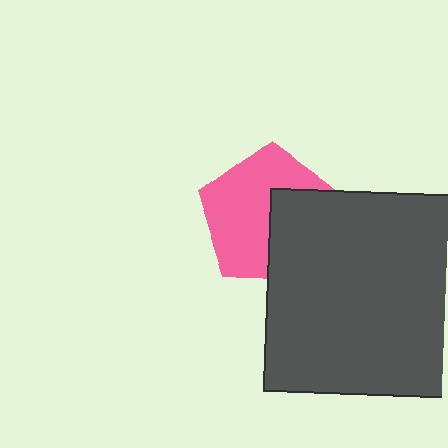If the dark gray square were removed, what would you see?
You would see the complete pink pentagon.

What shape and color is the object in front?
The object in front is a dark gray square.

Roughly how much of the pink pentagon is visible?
About half of it is visible (roughly 61%).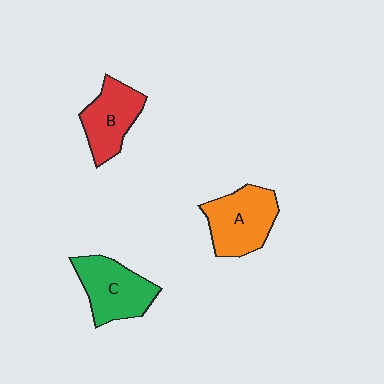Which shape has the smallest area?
Shape B (red).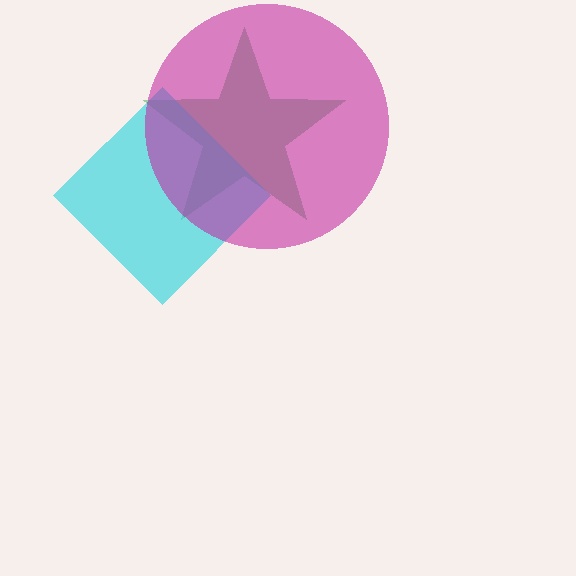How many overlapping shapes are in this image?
There are 3 overlapping shapes in the image.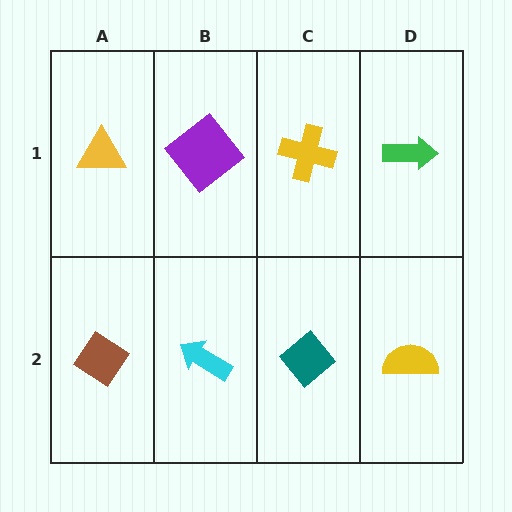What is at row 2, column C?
A teal diamond.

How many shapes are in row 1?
4 shapes.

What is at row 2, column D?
A yellow semicircle.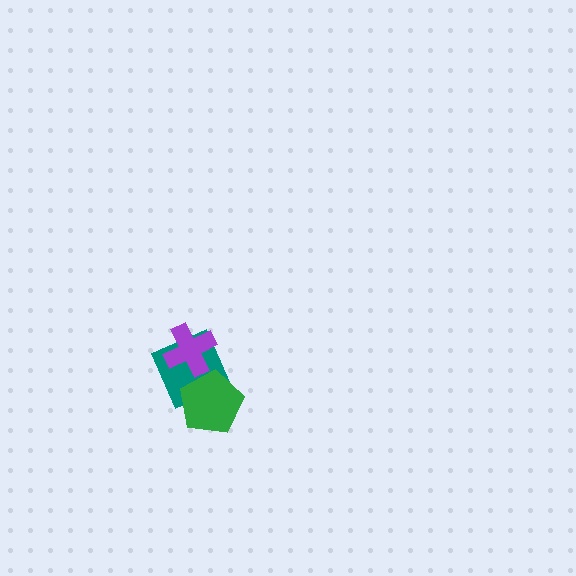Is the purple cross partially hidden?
No, no other shape covers it.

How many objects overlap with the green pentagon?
1 object overlaps with the green pentagon.